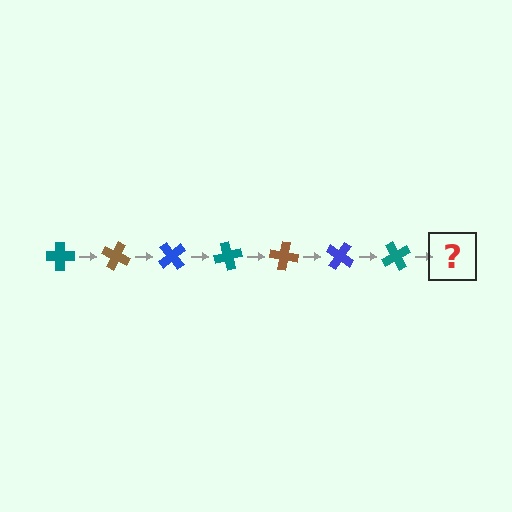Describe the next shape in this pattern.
It should be a brown cross, rotated 175 degrees from the start.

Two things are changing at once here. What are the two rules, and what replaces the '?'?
The two rules are that it rotates 25 degrees each step and the color cycles through teal, brown, and blue. The '?' should be a brown cross, rotated 175 degrees from the start.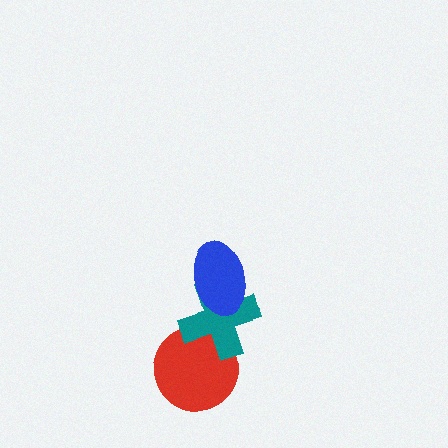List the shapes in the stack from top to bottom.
From top to bottom: the blue ellipse, the teal cross, the red circle.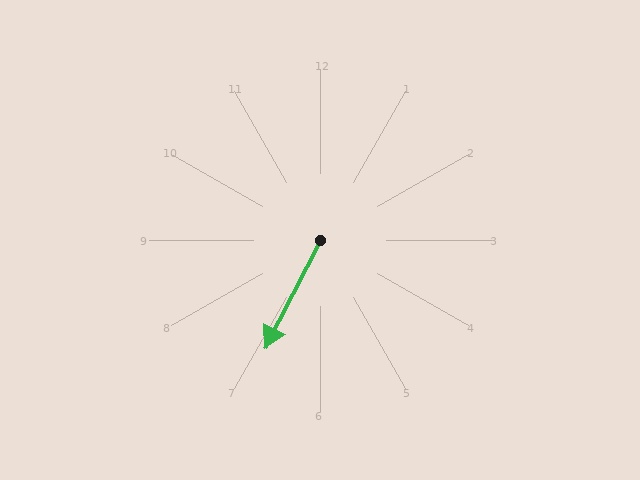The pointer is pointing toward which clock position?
Roughly 7 o'clock.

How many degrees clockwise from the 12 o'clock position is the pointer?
Approximately 207 degrees.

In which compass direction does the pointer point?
Southwest.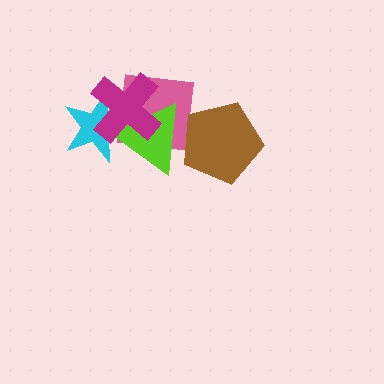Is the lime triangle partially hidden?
Yes, it is partially covered by another shape.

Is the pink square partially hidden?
Yes, it is partially covered by another shape.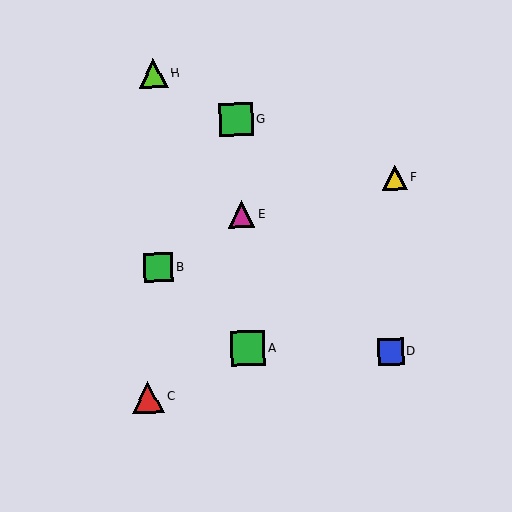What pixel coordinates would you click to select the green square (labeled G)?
Click at (236, 120) to select the green square G.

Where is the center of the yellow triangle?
The center of the yellow triangle is at (395, 177).